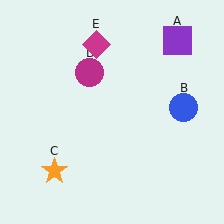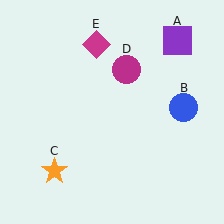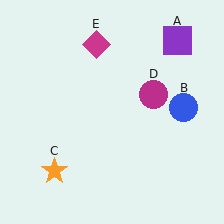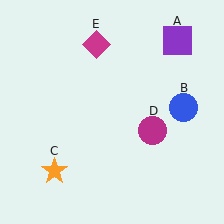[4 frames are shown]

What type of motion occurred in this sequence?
The magenta circle (object D) rotated clockwise around the center of the scene.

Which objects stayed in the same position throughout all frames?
Purple square (object A) and blue circle (object B) and orange star (object C) and magenta diamond (object E) remained stationary.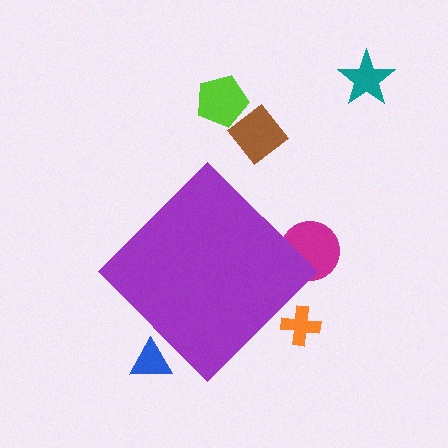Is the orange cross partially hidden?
Yes, the orange cross is partially hidden behind the purple diamond.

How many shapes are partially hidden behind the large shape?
3 shapes are partially hidden.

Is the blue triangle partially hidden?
Yes, the blue triangle is partially hidden behind the purple diamond.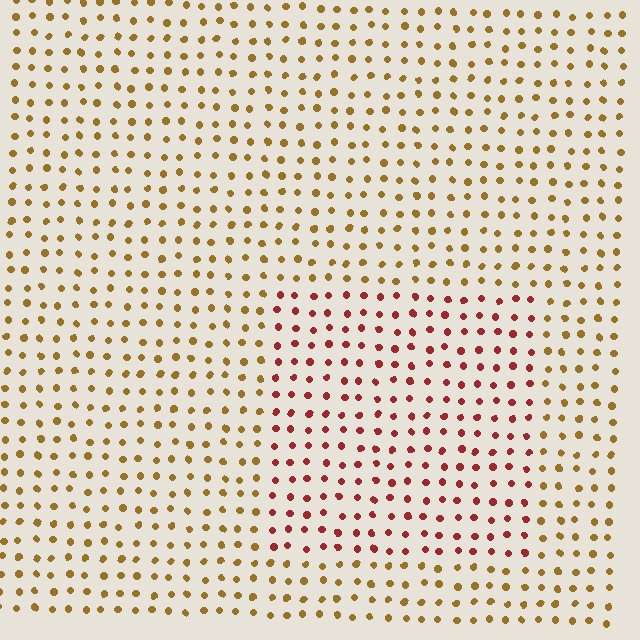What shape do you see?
I see a rectangle.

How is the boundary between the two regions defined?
The boundary is defined purely by a slight shift in hue (about 43 degrees). Spacing, size, and orientation are identical on both sides.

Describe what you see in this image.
The image is filled with small brown elements in a uniform arrangement. A rectangle-shaped region is visible where the elements are tinted to a slightly different hue, forming a subtle color boundary.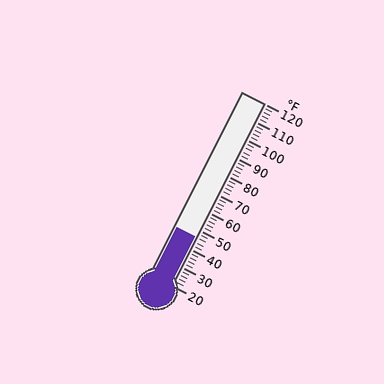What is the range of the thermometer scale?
The thermometer scale ranges from 20°F to 120°F.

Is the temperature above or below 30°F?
The temperature is above 30°F.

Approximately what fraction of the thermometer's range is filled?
The thermometer is filled to approximately 25% of its range.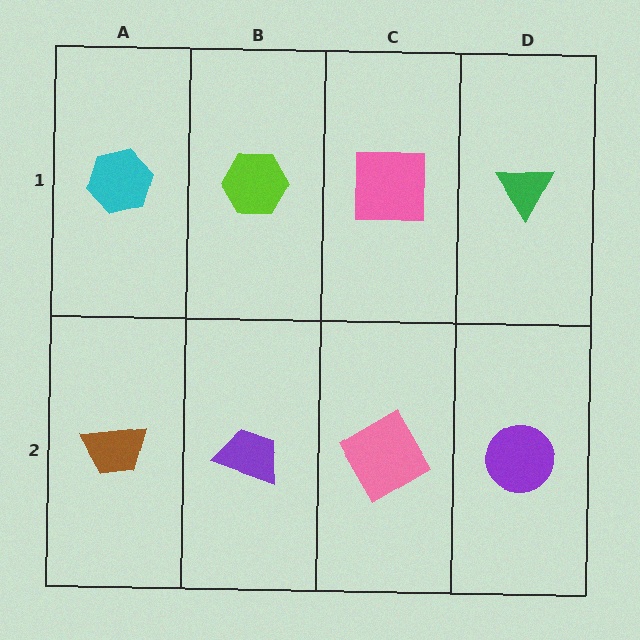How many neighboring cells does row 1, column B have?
3.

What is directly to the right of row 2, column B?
A pink diamond.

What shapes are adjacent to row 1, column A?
A brown trapezoid (row 2, column A), a lime hexagon (row 1, column B).